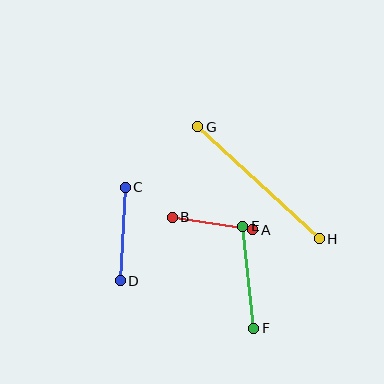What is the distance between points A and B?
The distance is approximately 82 pixels.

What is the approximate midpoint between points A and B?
The midpoint is at approximately (213, 223) pixels.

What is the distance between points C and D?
The distance is approximately 94 pixels.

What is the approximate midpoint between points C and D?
The midpoint is at approximately (123, 234) pixels.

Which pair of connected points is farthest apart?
Points G and H are farthest apart.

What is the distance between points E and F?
The distance is approximately 103 pixels.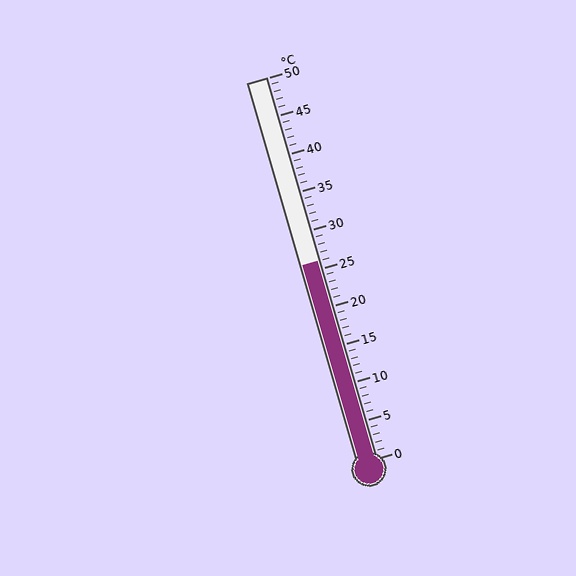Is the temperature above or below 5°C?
The temperature is above 5°C.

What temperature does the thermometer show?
The thermometer shows approximately 26°C.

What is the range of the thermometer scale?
The thermometer scale ranges from 0°C to 50°C.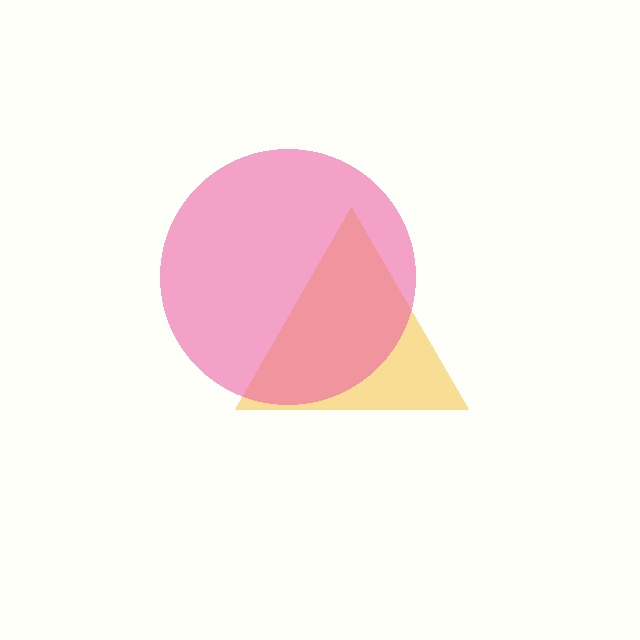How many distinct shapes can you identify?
There are 2 distinct shapes: a yellow triangle, a pink circle.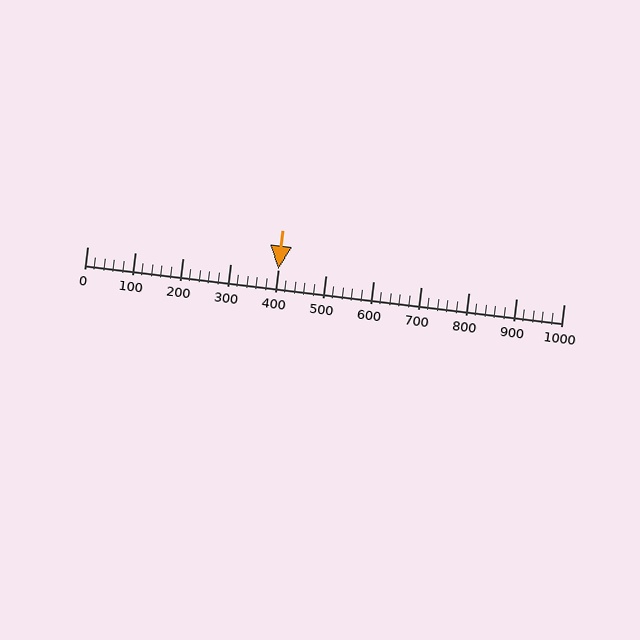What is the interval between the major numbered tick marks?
The major tick marks are spaced 100 units apart.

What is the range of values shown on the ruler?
The ruler shows values from 0 to 1000.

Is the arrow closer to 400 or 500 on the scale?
The arrow is closer to 400.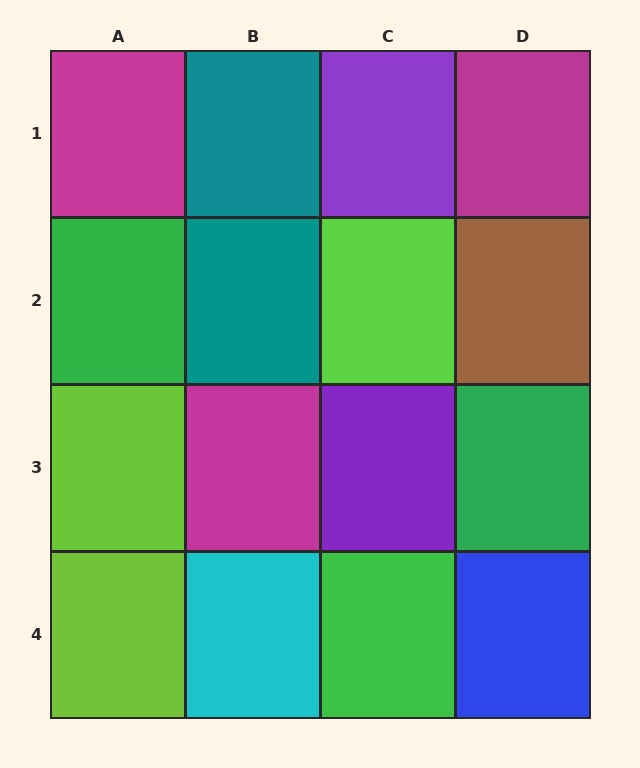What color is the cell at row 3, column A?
Lime.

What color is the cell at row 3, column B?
Magenta.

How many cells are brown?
1 cell is brown.